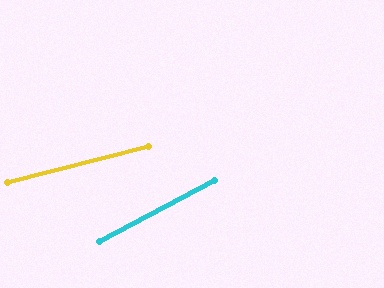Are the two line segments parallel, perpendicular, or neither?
Neither parallel nor perpendicular — they differ by about 14°.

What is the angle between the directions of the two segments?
Approximately 14 degrees.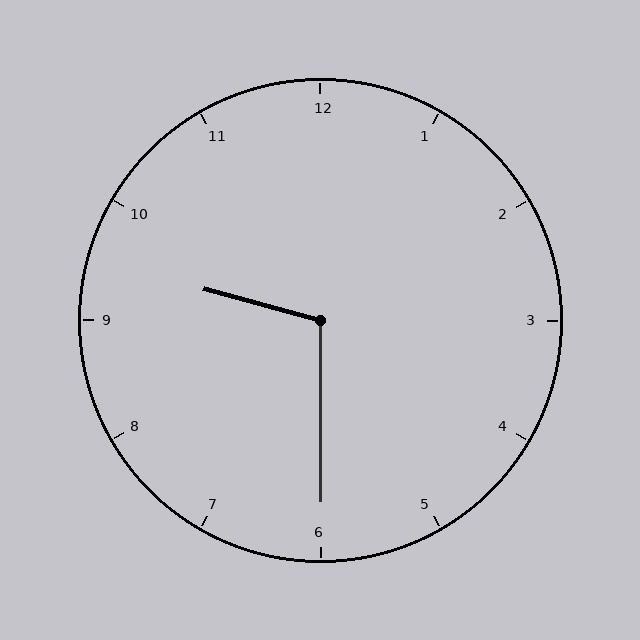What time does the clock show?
9:30.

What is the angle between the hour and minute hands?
Approximately 105 degrees.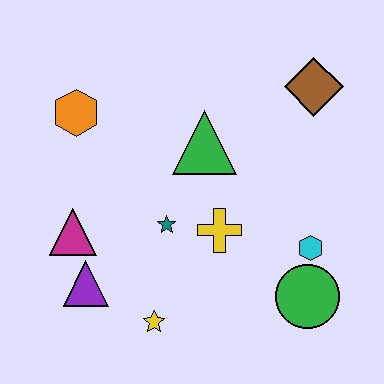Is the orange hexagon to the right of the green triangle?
No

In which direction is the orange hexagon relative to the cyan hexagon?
The orange hexagon is to the left of the cyan hexagon.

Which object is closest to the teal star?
The yellow cross is closest to the teal star.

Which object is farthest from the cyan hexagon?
The orange hexagon is farthest from the cyan hexagon.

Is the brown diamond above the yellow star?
Yes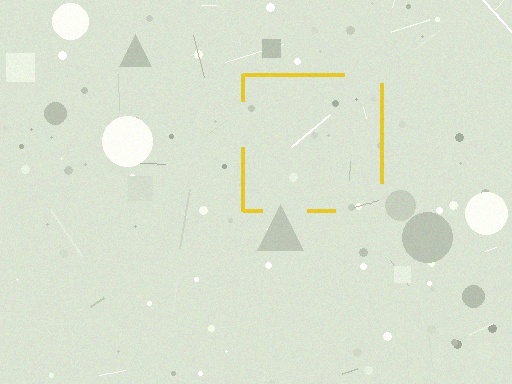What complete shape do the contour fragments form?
The contour fragments form a square.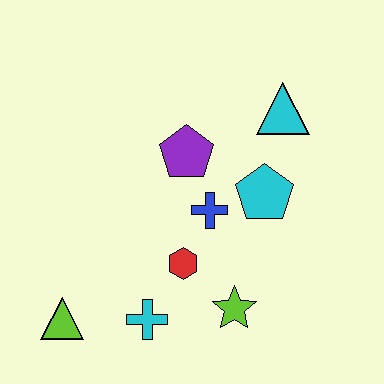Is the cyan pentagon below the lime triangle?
No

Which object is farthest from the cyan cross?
The cyan triangle is farthest from the cyan cross.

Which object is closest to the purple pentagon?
The blue cross is closest to the purple pentagon.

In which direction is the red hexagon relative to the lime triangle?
The red hexagon is to the right of the lime triangle.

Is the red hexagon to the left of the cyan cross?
No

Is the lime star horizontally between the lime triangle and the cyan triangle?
Yes